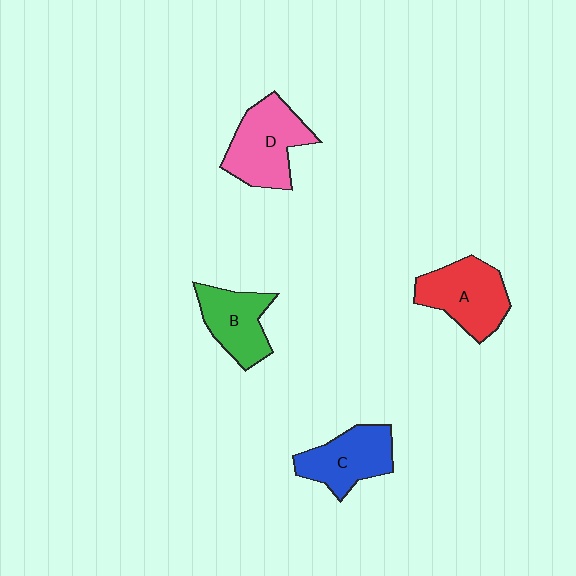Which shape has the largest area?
Shape D (pink).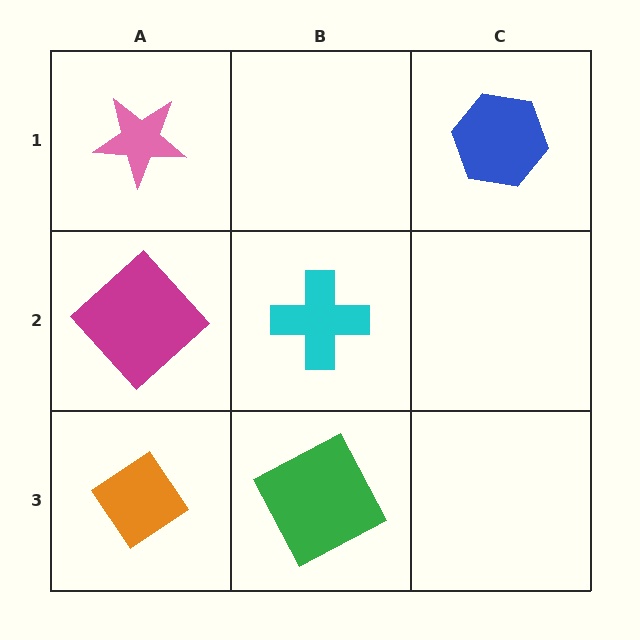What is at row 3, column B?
A green square.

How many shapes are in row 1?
2 shapes.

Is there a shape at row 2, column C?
No, that cell is empty.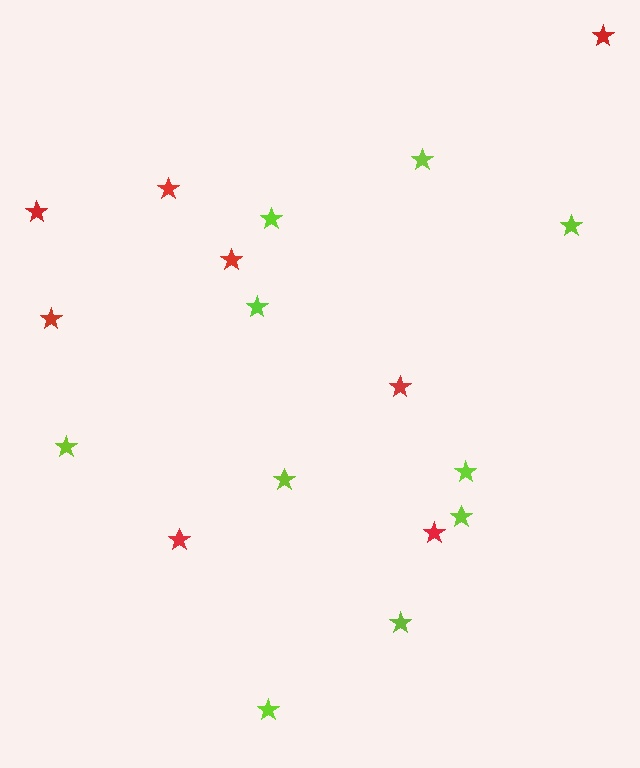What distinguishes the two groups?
There are 2 groups: one group of red stars (8) and one group of lime stars (10).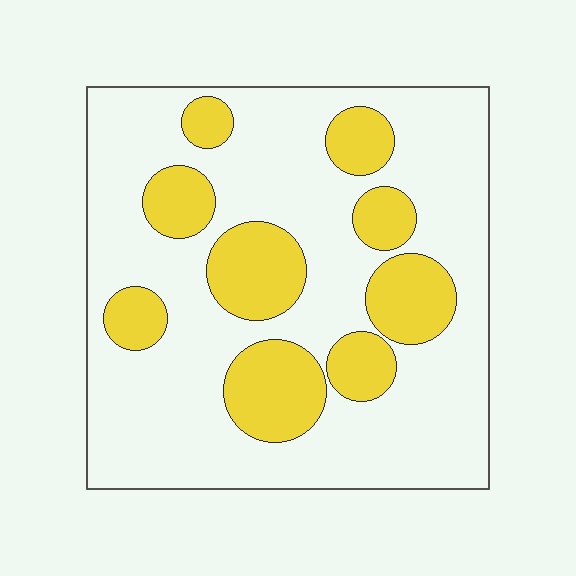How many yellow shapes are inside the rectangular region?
9.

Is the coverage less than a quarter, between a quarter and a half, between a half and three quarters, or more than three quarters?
Between a quarter and a half.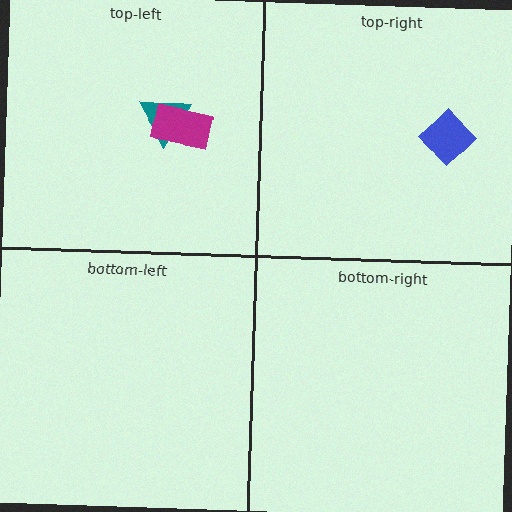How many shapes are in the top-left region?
2.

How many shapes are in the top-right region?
1.